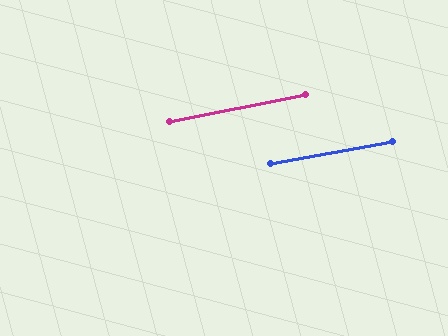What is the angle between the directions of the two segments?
Approximately 2 degrees.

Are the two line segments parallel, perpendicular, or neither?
Parallel — their directions differ by only 1.5°.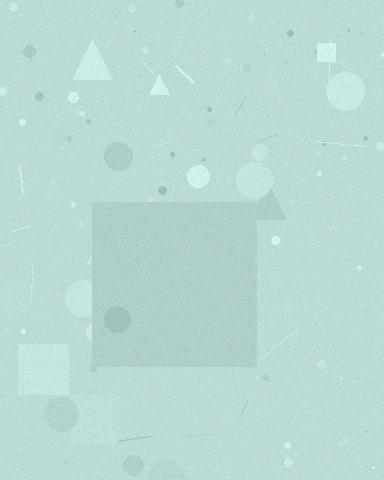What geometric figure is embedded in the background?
A square is embedded in the background.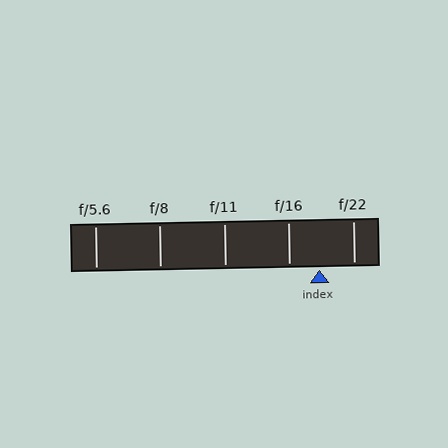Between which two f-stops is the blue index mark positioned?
The index mark is between f/16 and f/22.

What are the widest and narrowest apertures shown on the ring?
The widest aperture shown is f/5.6 and the narrowest is f/22.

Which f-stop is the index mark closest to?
The index mark is closest to f/16.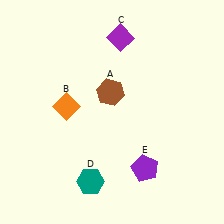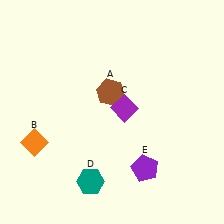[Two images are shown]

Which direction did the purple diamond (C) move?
The purple diamond (C) moved down.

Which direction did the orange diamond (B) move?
The orange diamond (B) moved down.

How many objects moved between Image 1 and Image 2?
2 objects moved between the two images.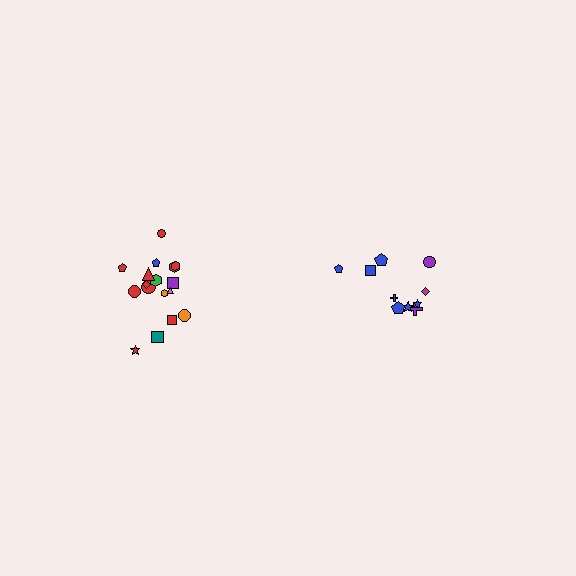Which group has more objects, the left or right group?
The left group.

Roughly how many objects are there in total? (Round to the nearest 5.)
Roughly 30 objects in total.